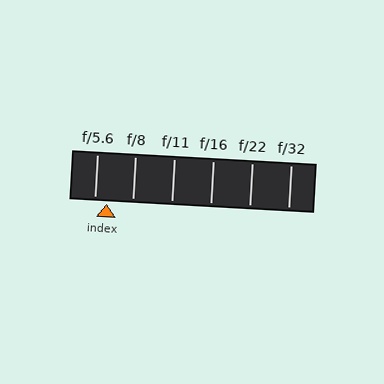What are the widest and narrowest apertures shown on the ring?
The widest aperture shown is f/5.6 and the narrowest is f/32.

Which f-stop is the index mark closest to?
The index mark is closest to f/5.6.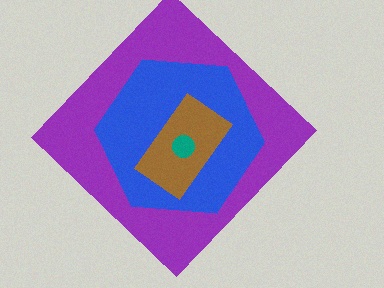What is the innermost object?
The teal circle.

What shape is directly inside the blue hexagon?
The brown rectangle.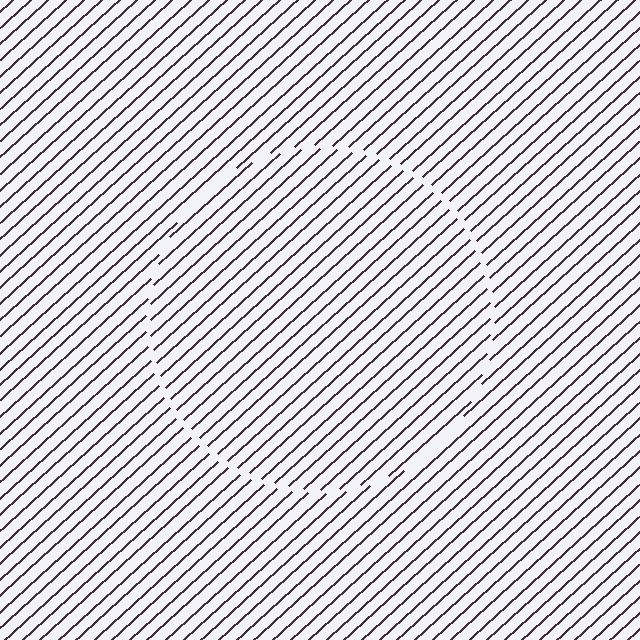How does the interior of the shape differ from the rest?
The interior of the shape contains the same grating, shifted by half a period — the contour is defined by the phase discontinuity where line-ends from the inner and outer gratings abut.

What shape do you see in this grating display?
An illusory circle. The interior of the shape contains the same grating, shifted by half a period — the contour is defined by the phase discontinuity where line-ends from the inner and outer gratings abut.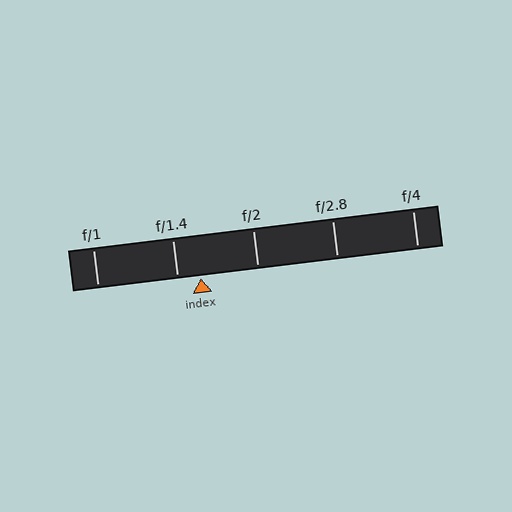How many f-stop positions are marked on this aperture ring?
There are 5 f-stop positions marked.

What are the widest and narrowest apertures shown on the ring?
The widest aperture shown is f/1 and the narrowest is f/4.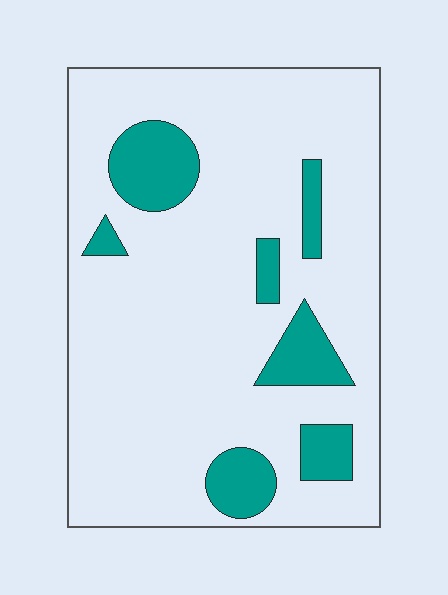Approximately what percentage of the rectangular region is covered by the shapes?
Approximately 15%.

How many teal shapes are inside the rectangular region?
7.